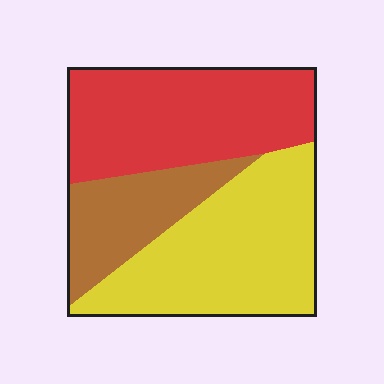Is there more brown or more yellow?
Yellow.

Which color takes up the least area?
Brown, at roughly 20%.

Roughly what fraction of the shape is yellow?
Yellow covers around 40% of the shape.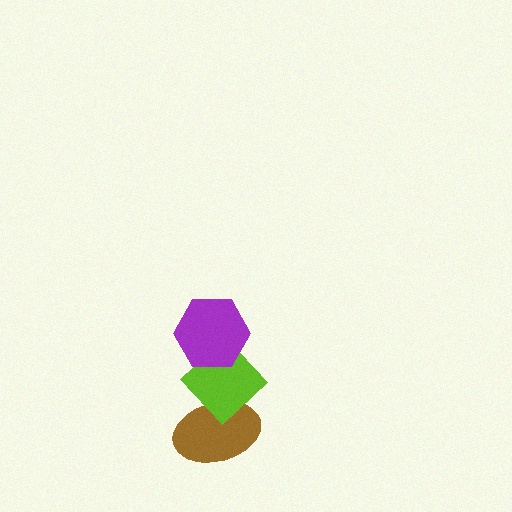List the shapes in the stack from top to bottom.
From top to bottom: the purple hexagon, the lime diamond, the brown ellipse.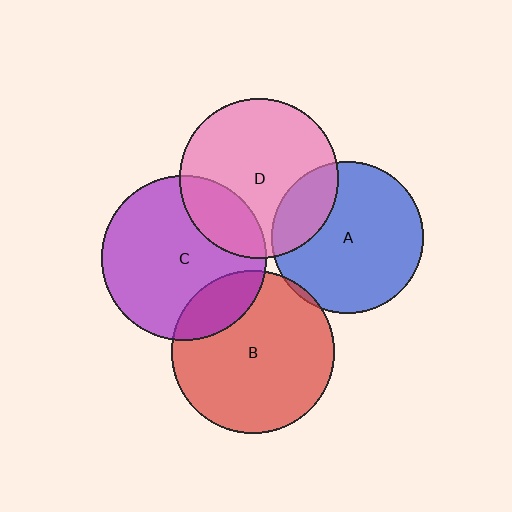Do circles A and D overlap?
Yes.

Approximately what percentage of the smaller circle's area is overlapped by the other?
Approximately 20%.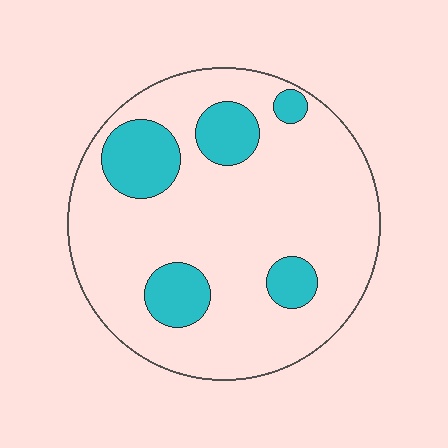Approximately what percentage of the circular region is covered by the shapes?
Approximately 20%.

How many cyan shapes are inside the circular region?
5.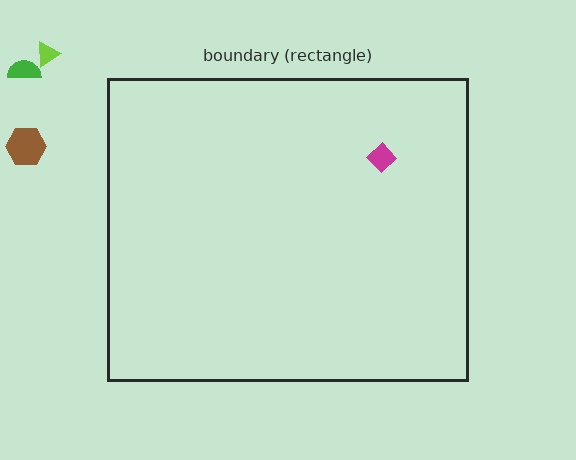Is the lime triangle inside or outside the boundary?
Outside.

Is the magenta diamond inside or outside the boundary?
Inside.